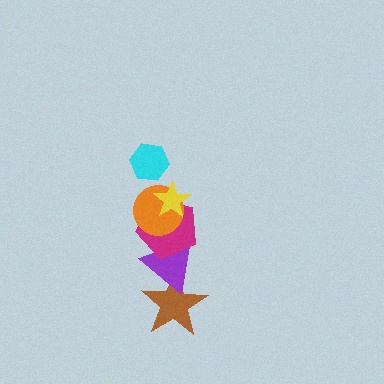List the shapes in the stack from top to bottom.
From top to bottom: the cyan hexagon, the yellow star, the orange circle, the magenta pentagon, the purple triangle, the brown star.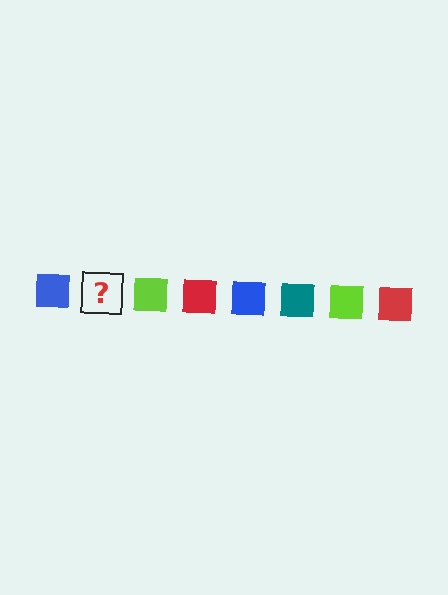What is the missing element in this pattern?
The missing element is a teal square.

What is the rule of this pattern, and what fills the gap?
The rule is that the pattern cycles through blue, teal, lime, red squares. The gap should be filled with a teal square.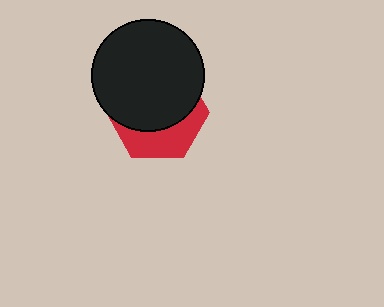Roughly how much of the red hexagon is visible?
A small part of it is visible (roughly 36%).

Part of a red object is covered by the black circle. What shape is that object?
It is a hexagon.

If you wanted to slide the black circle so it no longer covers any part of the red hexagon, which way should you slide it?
Slide it up — that is the most direct way to separate the two shapes.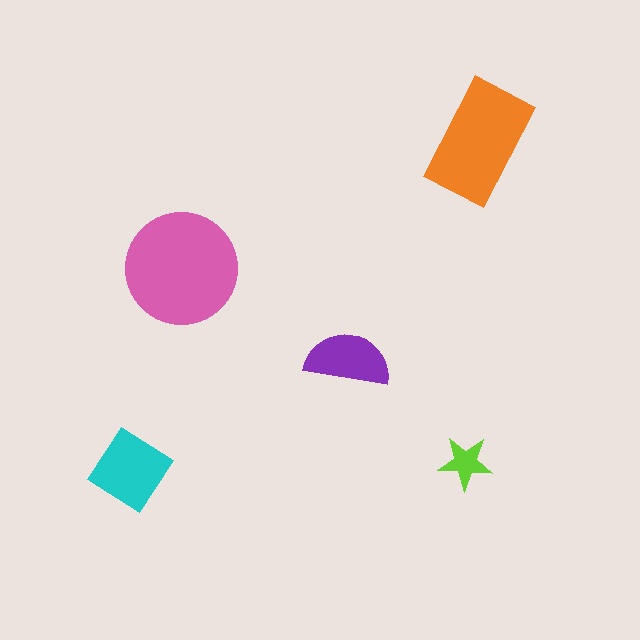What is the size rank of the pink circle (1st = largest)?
1st.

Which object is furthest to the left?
The cyan diamond is leftmost.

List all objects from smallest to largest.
The lime star, the purple semicircle, the cyan diamond, the orange rectangle, the pink circle.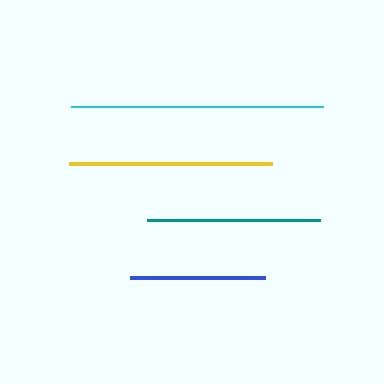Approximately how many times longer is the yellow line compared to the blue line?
The yellow line is approximately 1.5 times the length of the blue line.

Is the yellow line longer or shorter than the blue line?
The yellow line is longer than the blue line.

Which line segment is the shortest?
The blue line is the shortest at approximately 135 pixels.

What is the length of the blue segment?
The blue segment is approximately 135 pixels long.